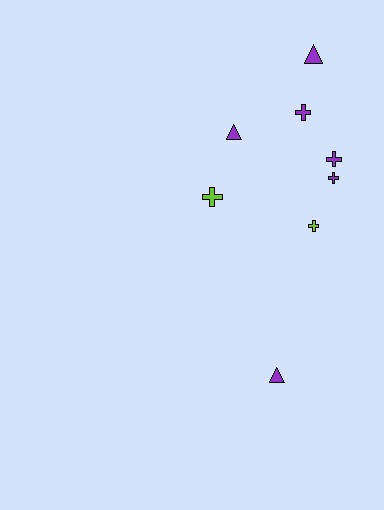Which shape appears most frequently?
Cross, with 5 objects.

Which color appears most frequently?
Purple, with 6 objects.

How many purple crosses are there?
There are 3 purple crosses.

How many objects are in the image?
There are 8 objects.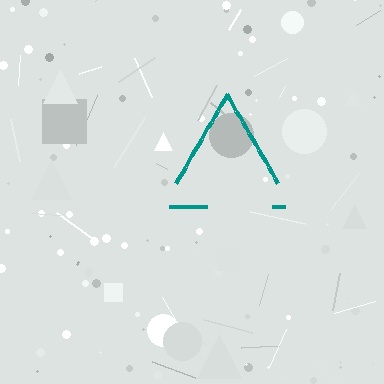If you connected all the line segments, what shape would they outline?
They would outline a triangle.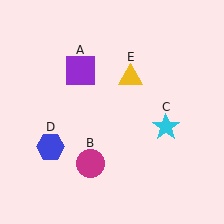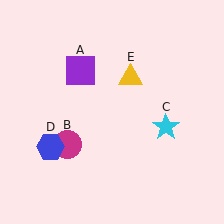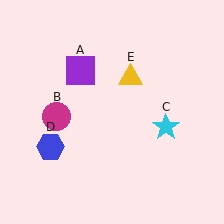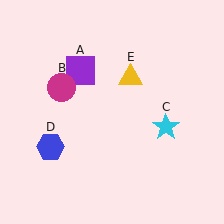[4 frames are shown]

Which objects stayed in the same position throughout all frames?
Purple square (object A) and cyan star (object C) and blue hexagon (object D) and yellow triangle (object E) remained stationary.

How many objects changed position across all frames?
1 object changed position: magenta circle (object B).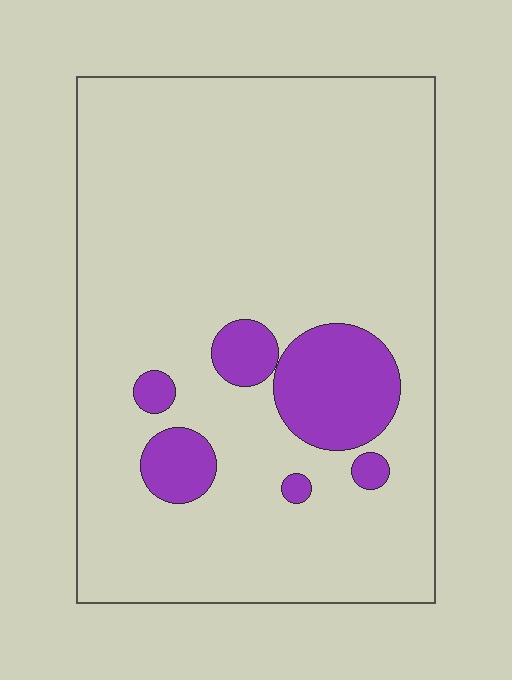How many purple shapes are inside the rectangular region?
6.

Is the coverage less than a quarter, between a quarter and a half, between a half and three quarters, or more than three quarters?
Less than a quarter.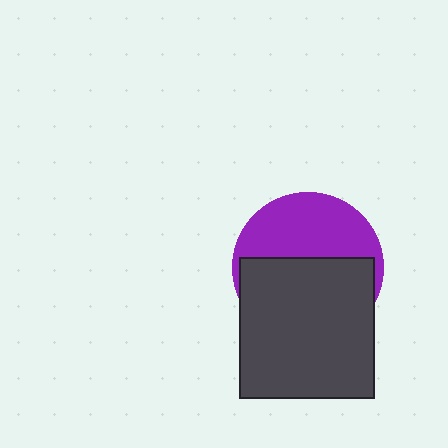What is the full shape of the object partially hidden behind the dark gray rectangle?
The partially hidden object is a purple circle.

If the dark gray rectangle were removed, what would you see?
You would see the complete purple circle.